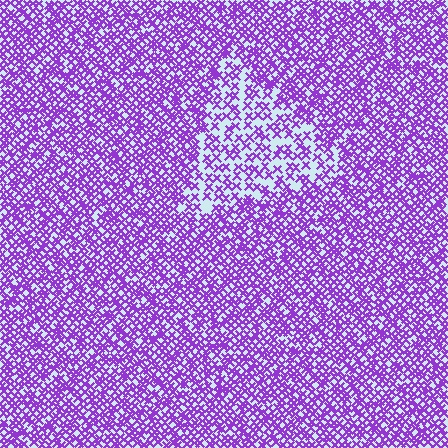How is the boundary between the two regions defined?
The boundary is defined by a change in element density (approximately 1.9x ratio). All elements are the same color, size, and shape.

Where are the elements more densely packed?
The elements are more densely packed outside the triangle boundary.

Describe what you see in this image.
The image contains small purple elements arranged at two different densities. A triangle-shaped region is visible where the elements are less densely packed than the surrounding area.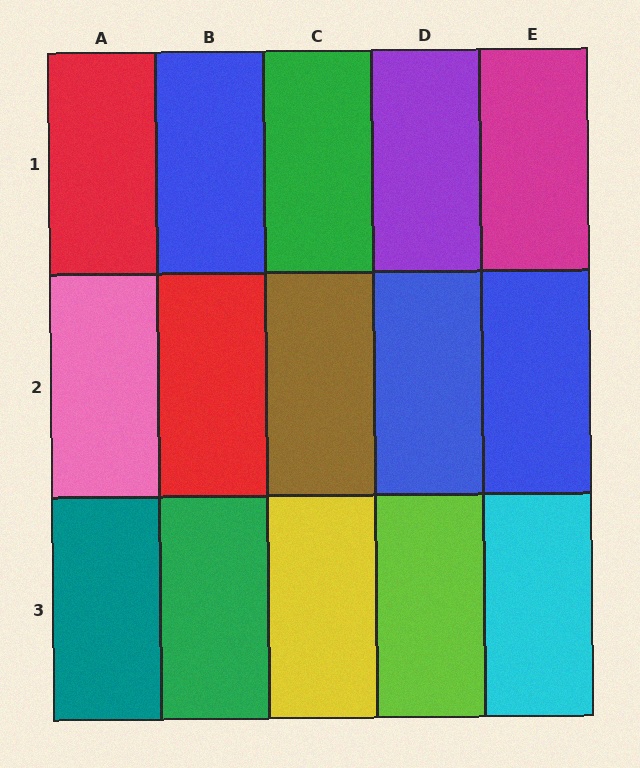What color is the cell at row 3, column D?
Lime.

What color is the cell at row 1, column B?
Blue.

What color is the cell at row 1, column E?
Magenta.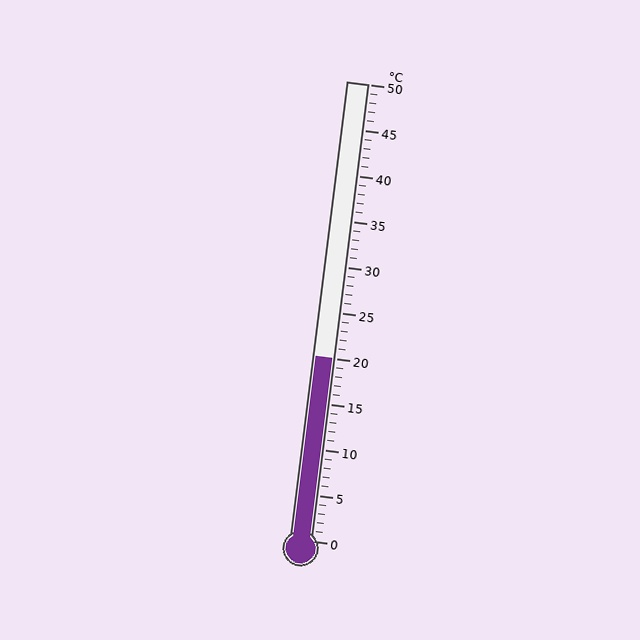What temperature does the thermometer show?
The thermometer shows approximately 20°C.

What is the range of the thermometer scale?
The thermometer scale ranges from 0°C to 50°C.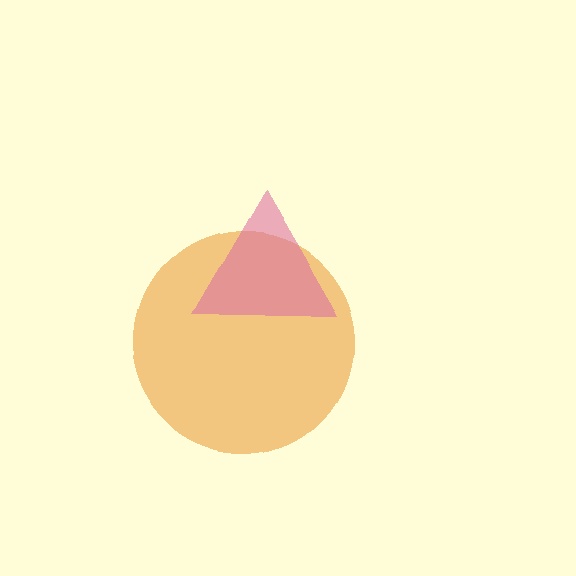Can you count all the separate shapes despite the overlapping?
Yes, there are 2 separate shapes.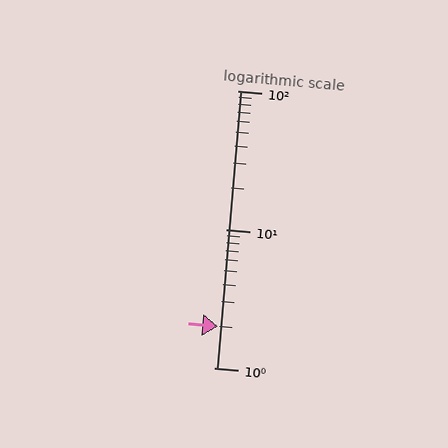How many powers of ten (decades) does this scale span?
The scale spans 2 decades, from 1 to 100.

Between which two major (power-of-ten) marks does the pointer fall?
The pointer is between 1 and 10.